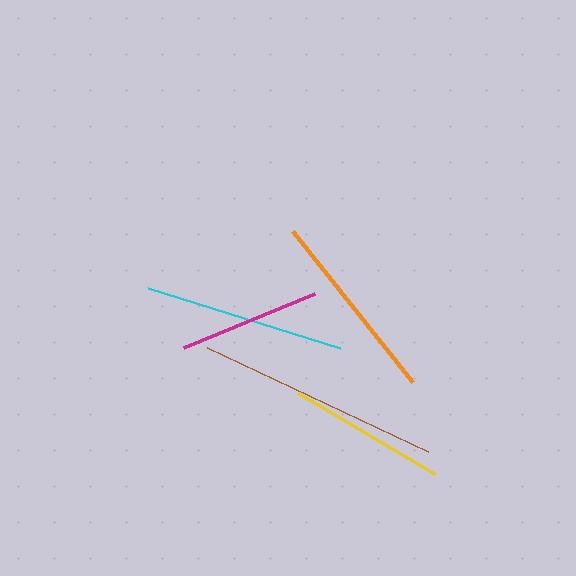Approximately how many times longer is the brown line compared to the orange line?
The brown line is approximately 1.3 times the length of the orange line.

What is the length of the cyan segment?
The cyan segment is approximately 201 pixels long.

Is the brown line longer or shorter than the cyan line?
The brown line is longer than the cyan line.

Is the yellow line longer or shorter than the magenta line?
The yellow line is longer than the magenta line.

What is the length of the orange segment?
The orange segment is approximately 192 pixels long.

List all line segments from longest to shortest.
From longest to shortest: brown, cyan, orange, yellow, magenta.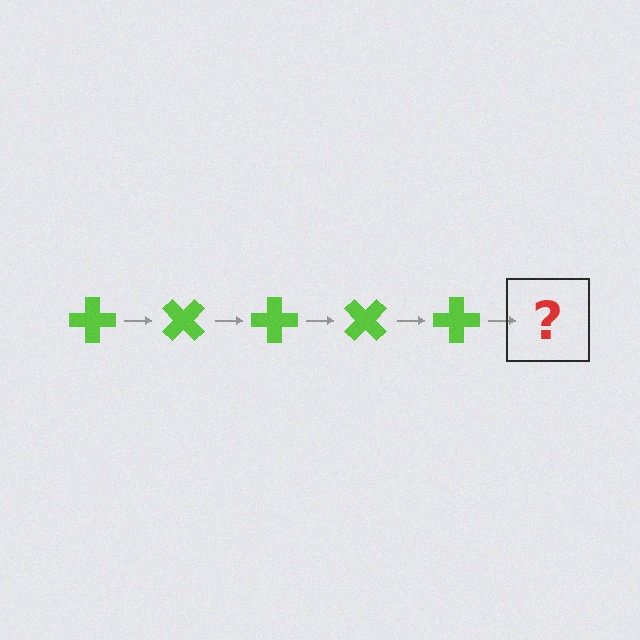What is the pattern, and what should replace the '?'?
The pattern is that the cross rotates 45 degrees each step. The '?' should be a lime cross rotated 225 degrees.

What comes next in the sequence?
The next element should be a lime cross rotated 225 degrees.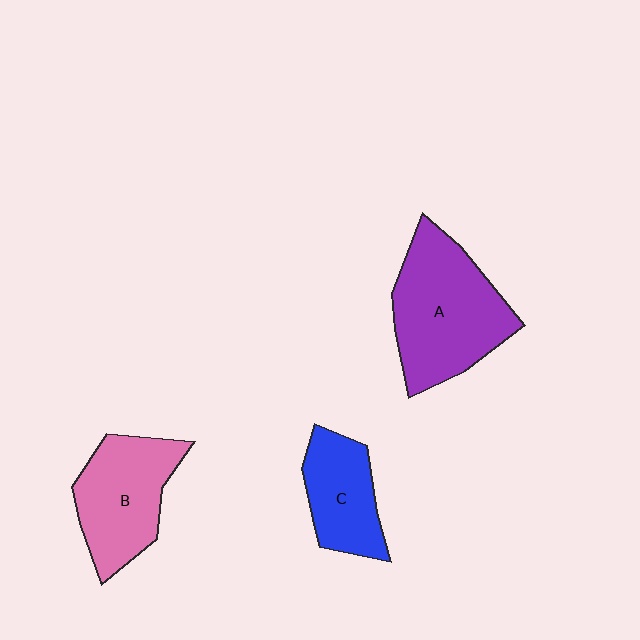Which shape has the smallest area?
Shape C (blue).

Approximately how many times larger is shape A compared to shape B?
Approximately 1.3 times.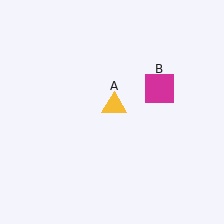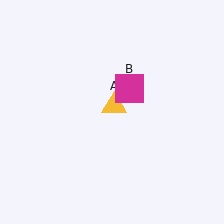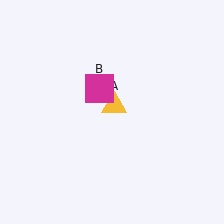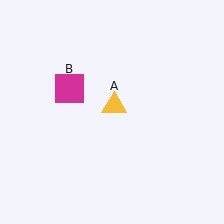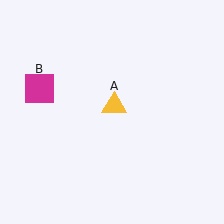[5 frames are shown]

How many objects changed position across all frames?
1 object changed position: magenta square (object B).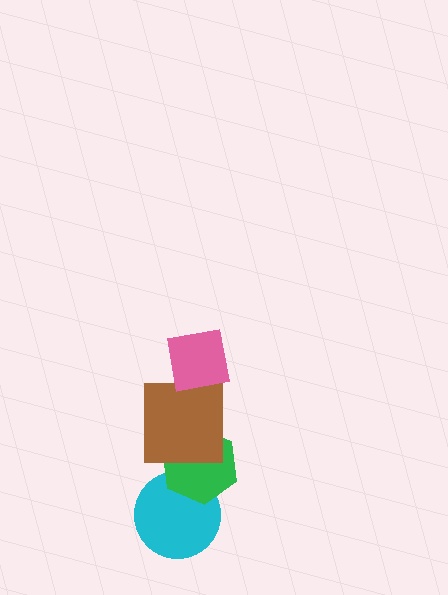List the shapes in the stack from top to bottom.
From top to bottom: the pink square, the brown square, the green hexagon, the cyan circle.